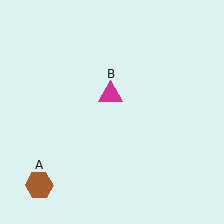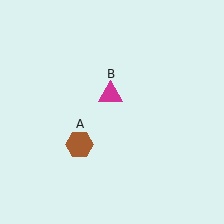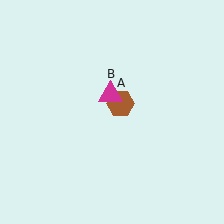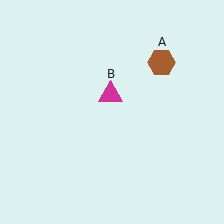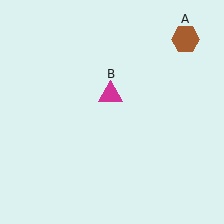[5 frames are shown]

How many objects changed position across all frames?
1 object changed position: brown hexagon (object A).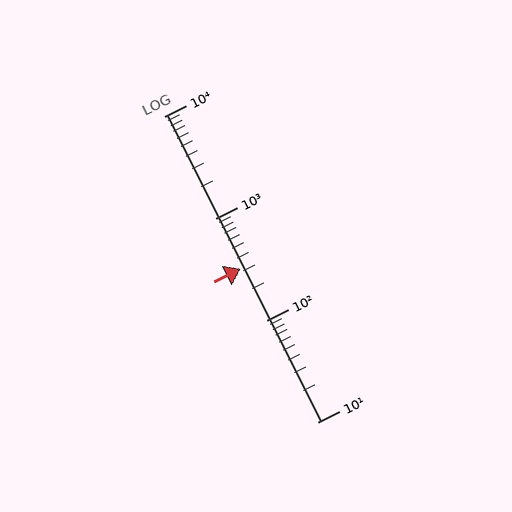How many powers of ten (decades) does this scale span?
The scale spans 3 decades, from 10 to 10000.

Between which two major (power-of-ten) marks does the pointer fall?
The pointer is between 100 and 1000.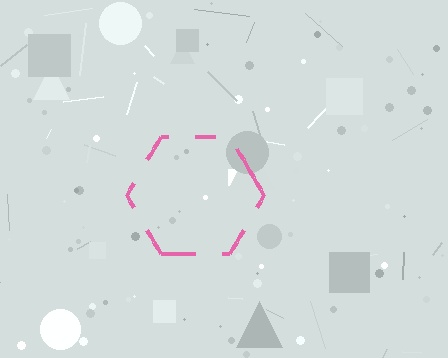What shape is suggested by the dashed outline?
The dashed outline suggests a hexagon.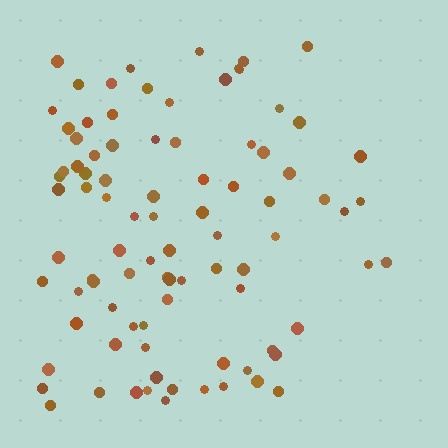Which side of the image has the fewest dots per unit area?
The right.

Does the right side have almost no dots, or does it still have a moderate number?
Still a moderate number, just noticeably fewer than the left.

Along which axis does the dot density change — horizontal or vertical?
Horizontal.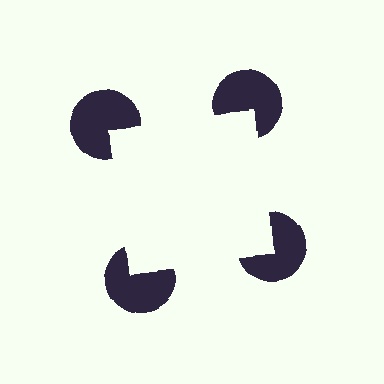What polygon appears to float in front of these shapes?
An illusory square — its edges are inferred from the aligned wedge cuts in the pac-man discs, not physically drawn.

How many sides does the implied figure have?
4 sides.